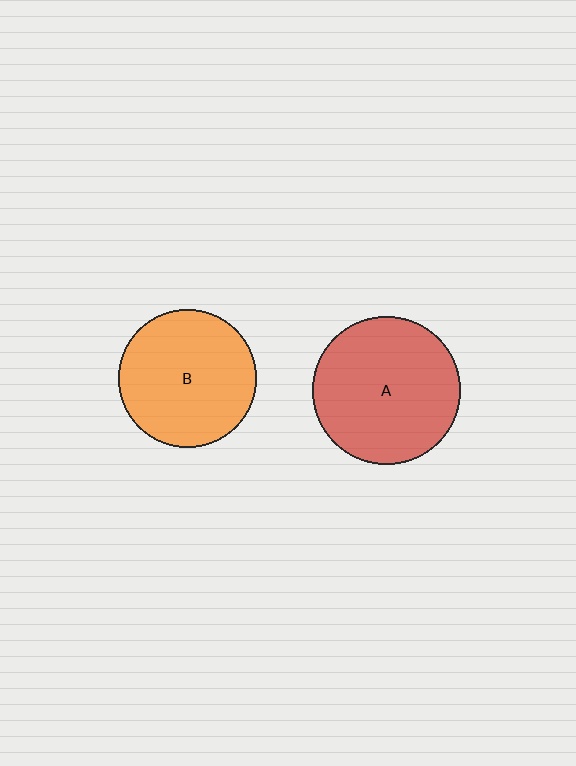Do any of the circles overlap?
No, none of the circles overlap.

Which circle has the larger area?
Circle A (red).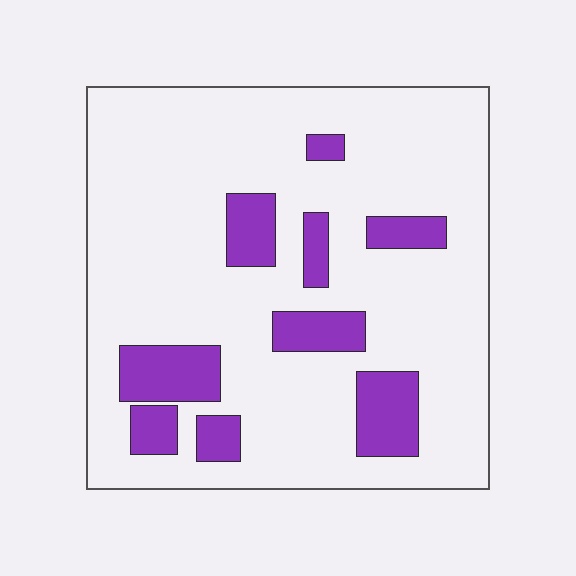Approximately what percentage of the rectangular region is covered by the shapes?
Approximately 20%.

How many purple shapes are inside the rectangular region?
9.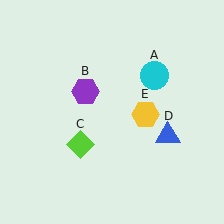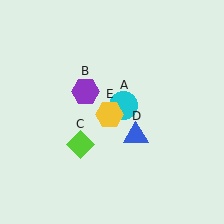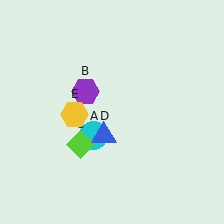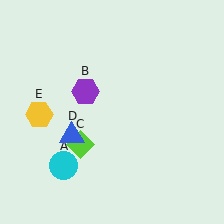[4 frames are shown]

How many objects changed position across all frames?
3 objects changed position: cyan circle (object A), blue triangle (object D), yellow hexagon (object E).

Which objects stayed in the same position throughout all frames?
Purple hexagon (object B) and lime diamond (object C) remained stationary.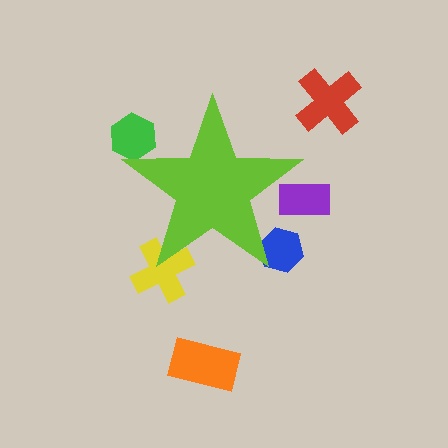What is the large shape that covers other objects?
A lime star.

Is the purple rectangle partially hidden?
Yes, the purple rectangle is partially hidden behind the lime star.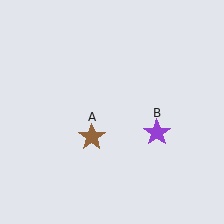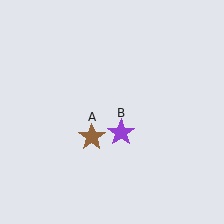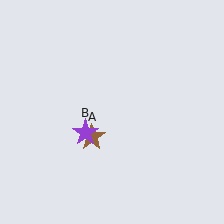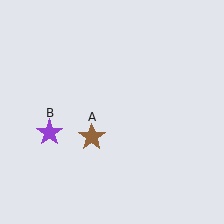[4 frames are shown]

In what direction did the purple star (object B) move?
The purple star (object B) moved left.